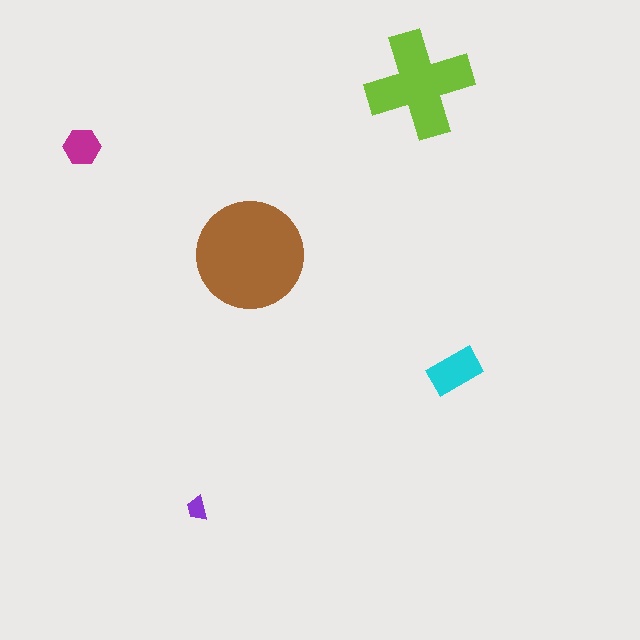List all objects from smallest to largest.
The purple trapezoid, the magenta hexagon, the cyan rectangle, the lime cross, the brown circle.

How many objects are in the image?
There are 5 objects in the image.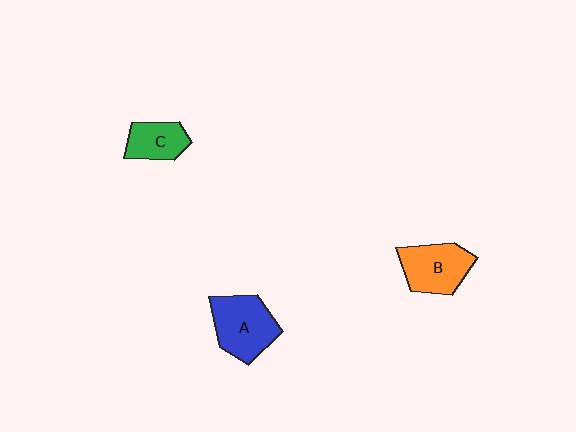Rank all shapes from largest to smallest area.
From largest to smallest: A (blue), B (orange), C (green).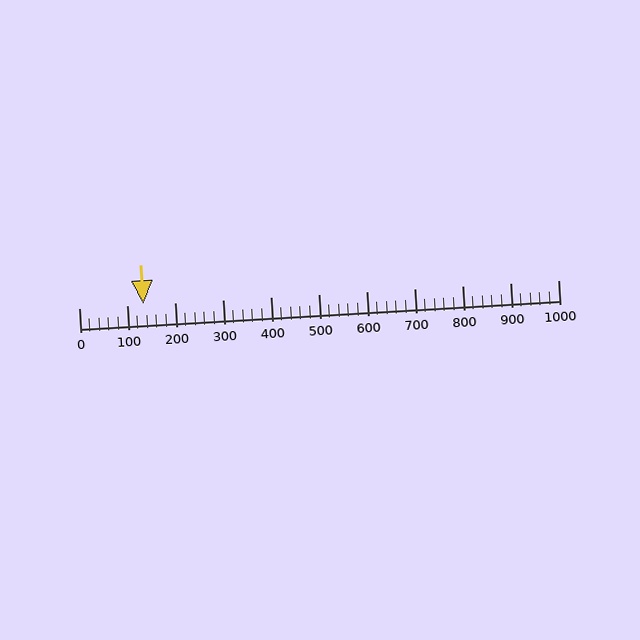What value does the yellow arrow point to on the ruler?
The yellow arrow points to approximately 135.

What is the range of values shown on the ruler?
The ruler shows values from 0 to 1000.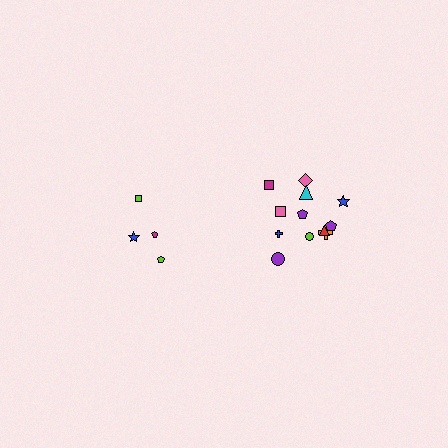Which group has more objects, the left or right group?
The right group.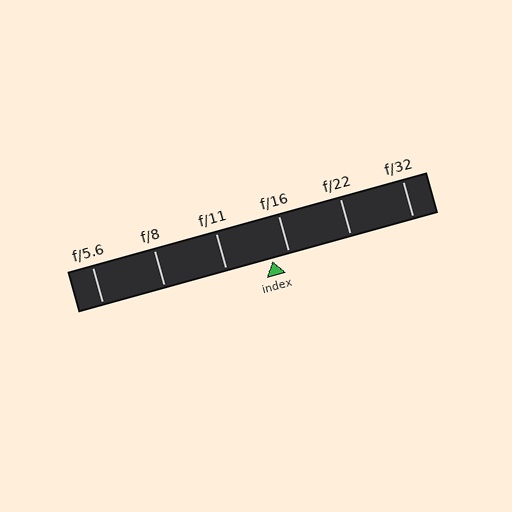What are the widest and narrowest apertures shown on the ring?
The widest aperture shown is f/5.6 and the narrowest is f/32.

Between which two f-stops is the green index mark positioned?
The index mark is between f/11 and f/16.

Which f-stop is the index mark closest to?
The index mark is closest to f/16.